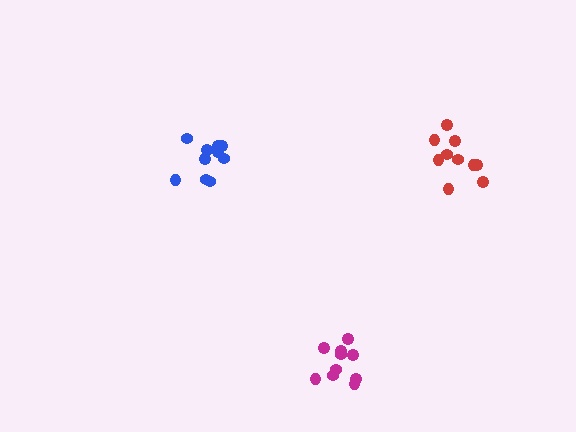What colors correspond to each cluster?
The clusters are colored: blue, red, magenta.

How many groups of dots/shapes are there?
There are 3 groups.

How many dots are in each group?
Group 1: 10 dots, Group 2: 10 dots, Group 3: 10 dots (30 total).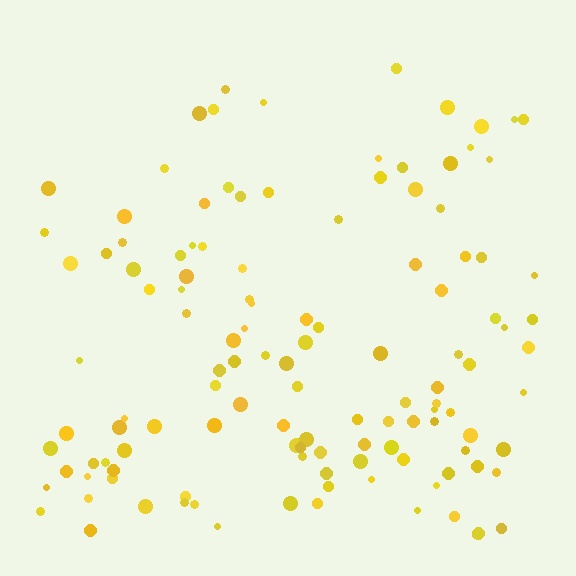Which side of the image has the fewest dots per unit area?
The top.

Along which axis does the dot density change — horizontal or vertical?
Vertical.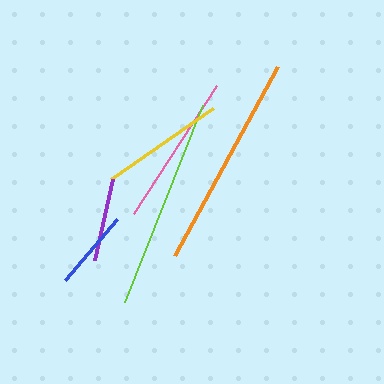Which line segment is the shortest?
The blue line is the shortest at approximately 80 pixels.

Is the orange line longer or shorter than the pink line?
The orange line is longer than the pink line.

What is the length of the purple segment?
The purple segment is approximately 84 pixels long.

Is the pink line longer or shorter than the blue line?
The pink line is longer than the blue line.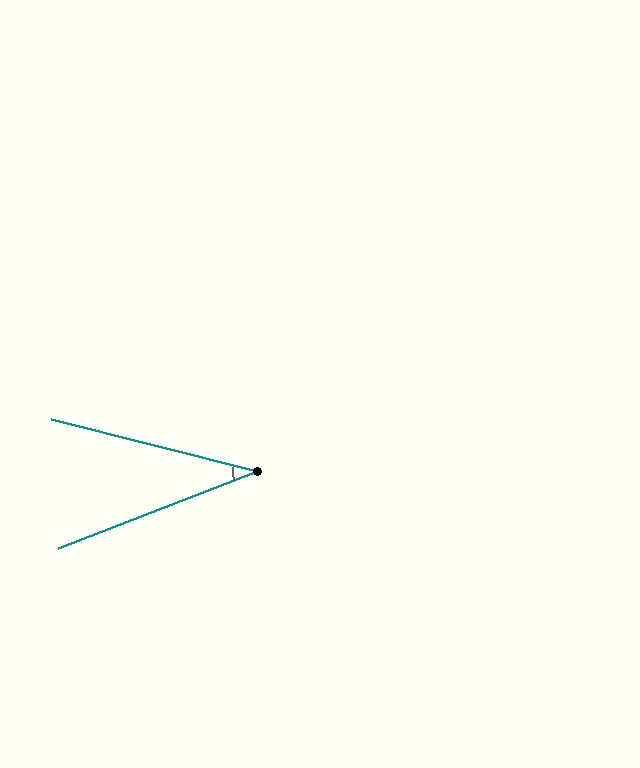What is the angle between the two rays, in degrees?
Approximately 35 degrees.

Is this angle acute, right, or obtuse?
It is acute.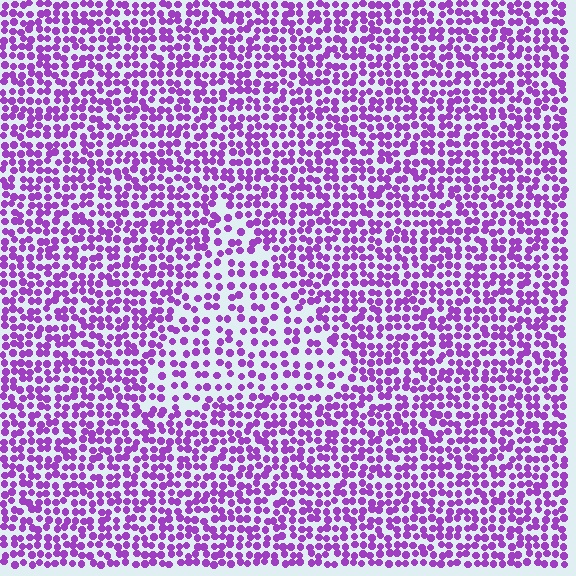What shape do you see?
I see a triangle.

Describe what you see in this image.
The image contains small purple elements arranged at two different densities. A triangle-shaped region is visible where the elements are less densely packed than the surrounding area.